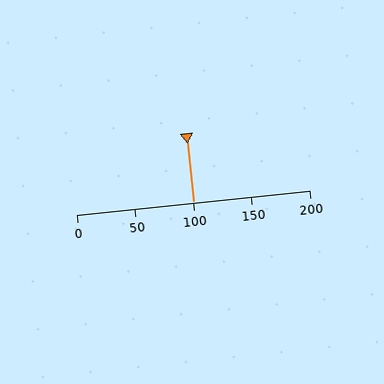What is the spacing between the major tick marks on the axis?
The major ticks are spaced 50 apart.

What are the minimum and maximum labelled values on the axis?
The axis runs from 0 to 200.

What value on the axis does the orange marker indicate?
The marker indicates approximately 100.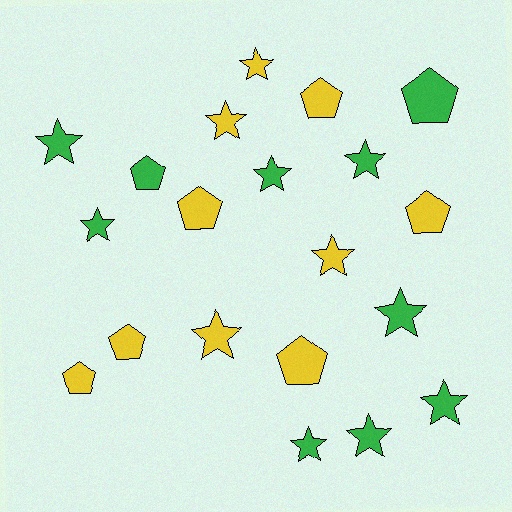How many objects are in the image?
There are 20 objects.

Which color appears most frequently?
Green, with 10 objects.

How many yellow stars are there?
There are 4 yellow stars.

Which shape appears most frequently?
Star, with 12 objects.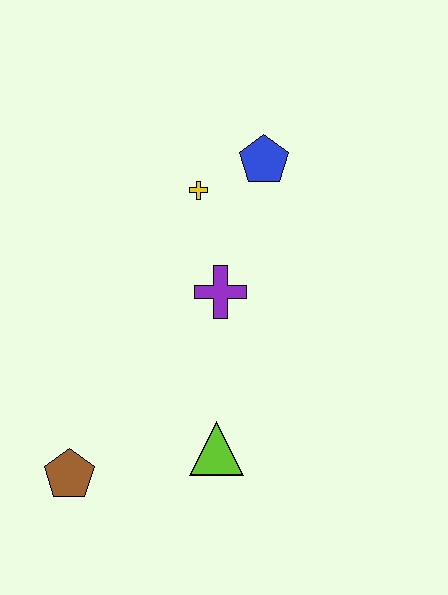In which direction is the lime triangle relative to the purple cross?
The lime triangle is below the purple cross.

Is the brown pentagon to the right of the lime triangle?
No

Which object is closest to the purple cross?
The yellow cross is closest to the purple cross.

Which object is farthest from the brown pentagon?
The blue pentagon is farthest from the brown pentagon.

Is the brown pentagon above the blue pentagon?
No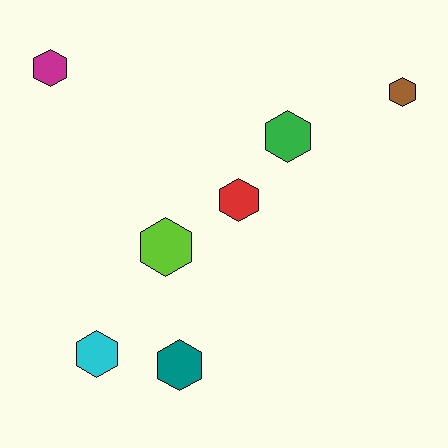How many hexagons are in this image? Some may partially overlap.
There are 7 hexagons.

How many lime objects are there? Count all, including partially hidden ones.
There is 1 lime object.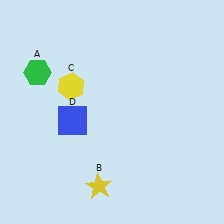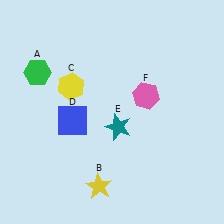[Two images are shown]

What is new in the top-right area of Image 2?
A pink hexagon (F) was added in the top-right area of Image 2.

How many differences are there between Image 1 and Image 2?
There are 2 differences between the two images.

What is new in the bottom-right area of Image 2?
A teal star (E) was added in the bottom-right area of Image 2.